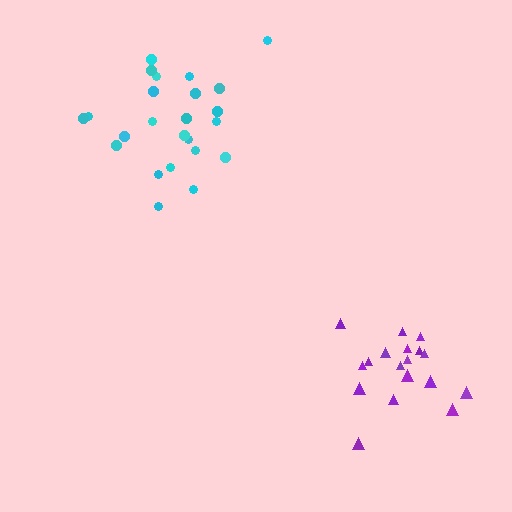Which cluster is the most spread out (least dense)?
Cyan.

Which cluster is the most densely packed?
Purple.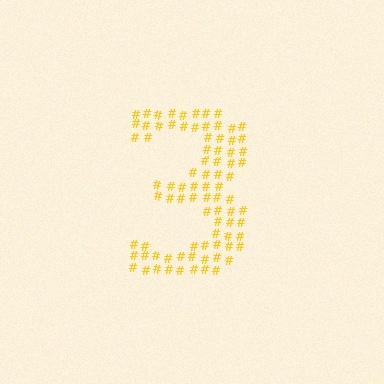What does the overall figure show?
The overall figure shows the digit 3.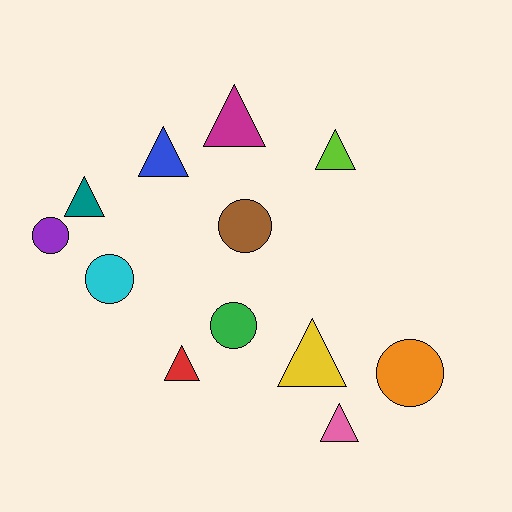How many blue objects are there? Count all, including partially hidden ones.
There is 1 blue object.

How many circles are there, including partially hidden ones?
There are 5 circles.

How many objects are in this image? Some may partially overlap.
There are 12 objects.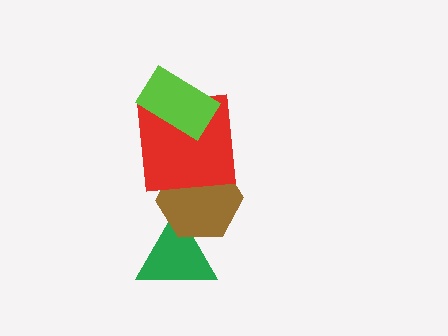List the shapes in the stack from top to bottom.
From top to bottom: the lime rectangle, the red square, the brown hexagon, the green triangle.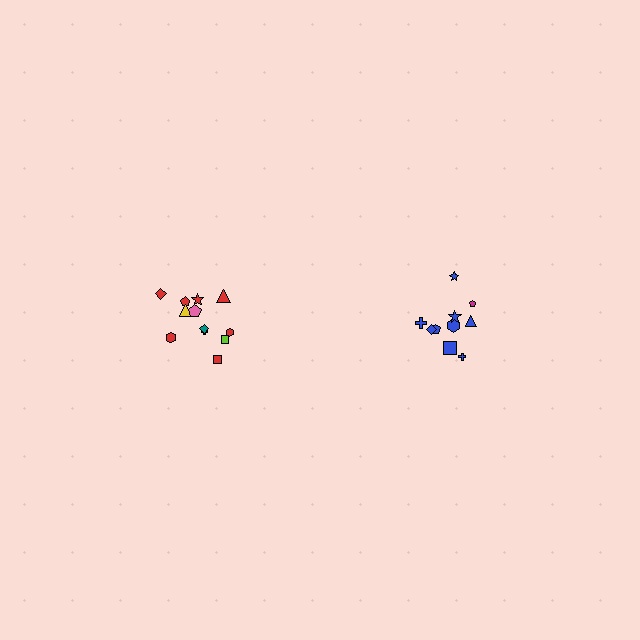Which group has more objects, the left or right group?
The left group.